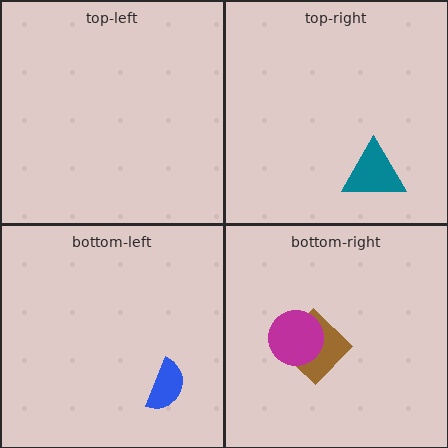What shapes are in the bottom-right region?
The brown diamond, the magenta circle.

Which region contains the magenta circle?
The bottom-right region.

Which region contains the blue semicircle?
The bottom-left region.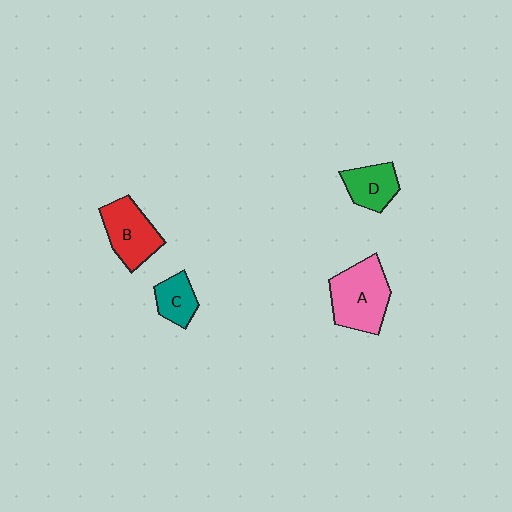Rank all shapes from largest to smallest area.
From largest to smallest: A (pink), B (red), D (green), C (teal).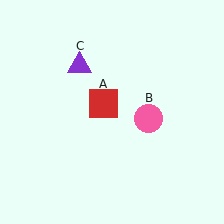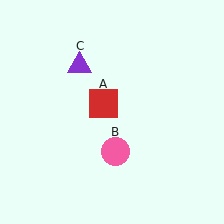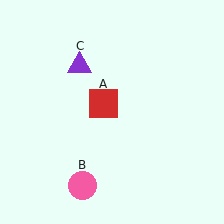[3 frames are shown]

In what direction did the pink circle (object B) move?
The pink circle (object B) moved down and to the left.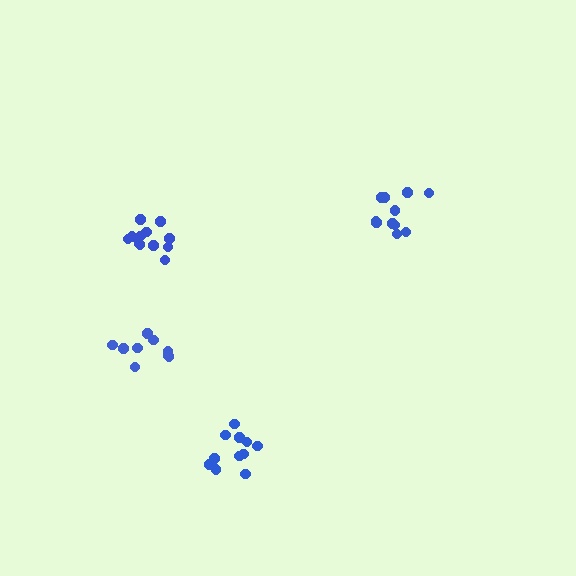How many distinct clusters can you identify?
There are 4 distinct clusters.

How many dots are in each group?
Group 1: 12 dots, Group 2: 11 dots, Group 3: 12 dots, Group 4: 9 dots (44 total).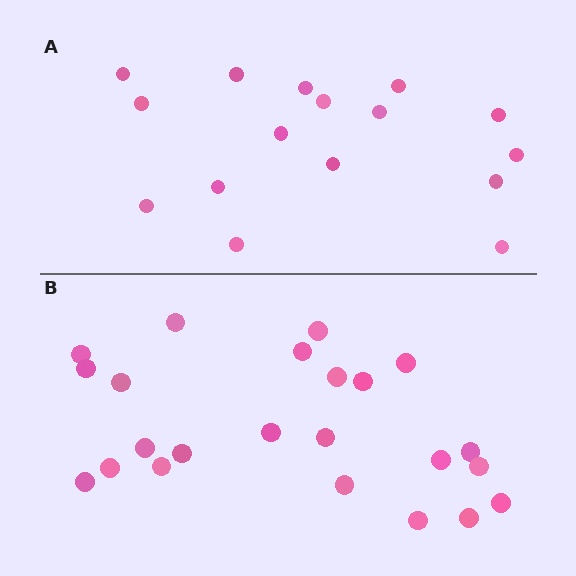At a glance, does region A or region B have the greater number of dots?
Region B (the bottom region) has more dots.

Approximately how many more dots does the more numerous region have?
Region B has roughly 8 or so more dots than region A.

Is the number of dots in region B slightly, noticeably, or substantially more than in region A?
Region B has noticeably more, but not dramatically so. The ratio is roughly 1.4 to 1.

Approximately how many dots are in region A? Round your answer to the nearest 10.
About 20 dots. (The exact count is 16, which rounds to 20.)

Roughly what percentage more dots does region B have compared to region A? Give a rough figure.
About 45% more.